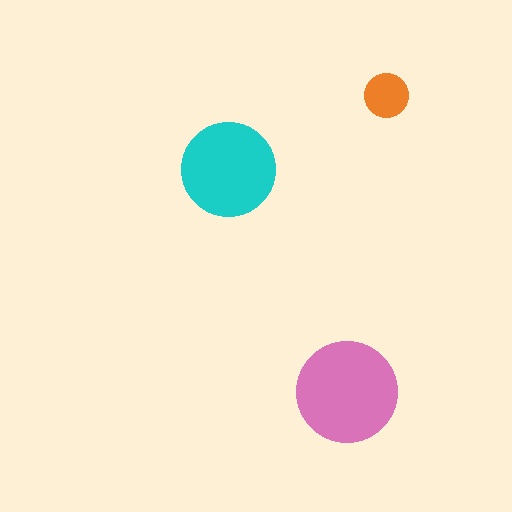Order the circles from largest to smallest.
the pink one, the cyan one, the orange one.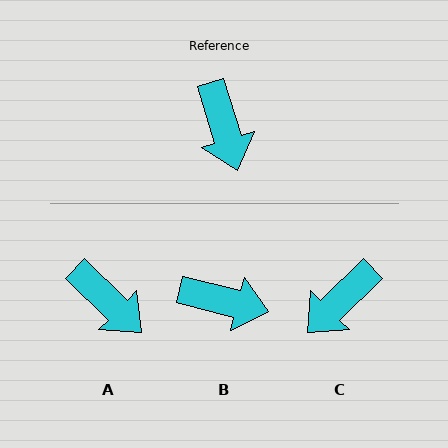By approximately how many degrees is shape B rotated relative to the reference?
Approximately 59 degrees counter-clockwise.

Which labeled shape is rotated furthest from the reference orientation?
C, about 63 degrees away.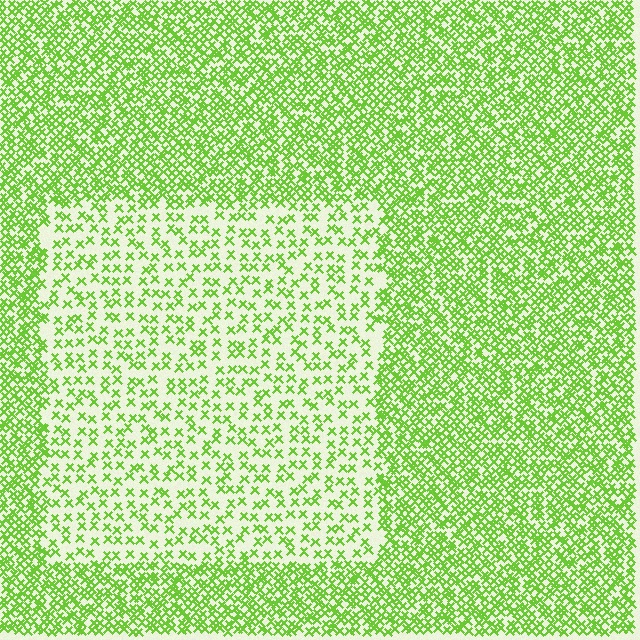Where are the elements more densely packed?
The elements are more densely packed outside the rectangle boundary.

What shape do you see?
I see a rectangle.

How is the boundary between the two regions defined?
The boundary is defined by a change in element density (approximately 2.4x ratio). All elements are the same color, size, and shape.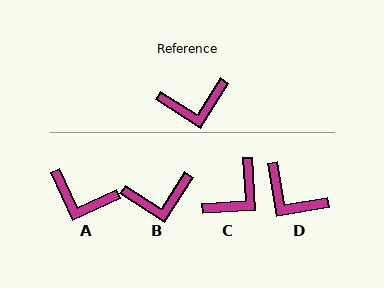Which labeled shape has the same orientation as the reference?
B.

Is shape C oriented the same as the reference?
No, it is off by about 36 degrees.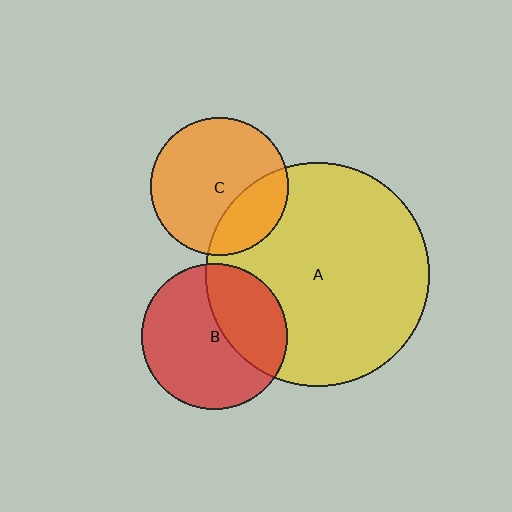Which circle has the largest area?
Circle A (yellow).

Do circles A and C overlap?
Yes.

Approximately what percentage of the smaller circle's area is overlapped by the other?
Approximately 25%.